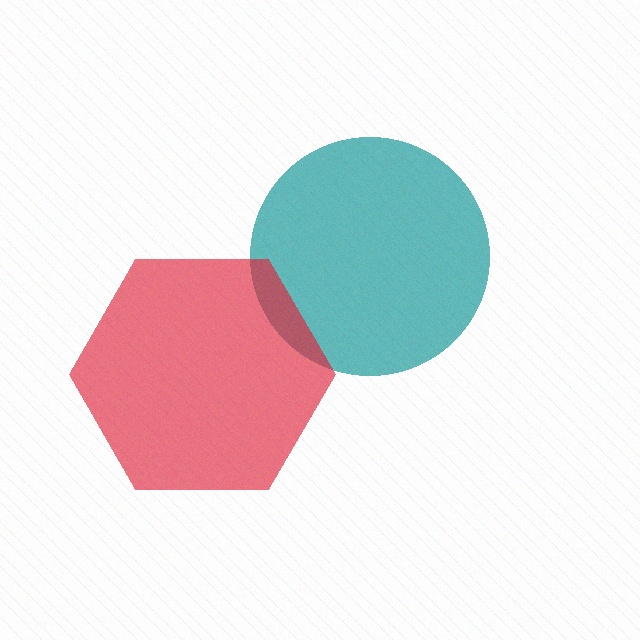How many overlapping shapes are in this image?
There are 2 overlapping shapes in the image.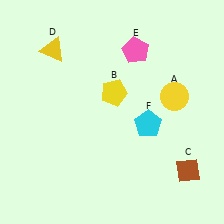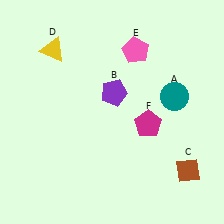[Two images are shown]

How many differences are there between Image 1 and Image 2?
There are 3 differences between the two images.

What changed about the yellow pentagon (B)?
In Image 1, B is yellow. In Image 2, it changed to purple.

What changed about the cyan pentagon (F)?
In Image 1, F is cyan. In Image 2, it changed to magenta.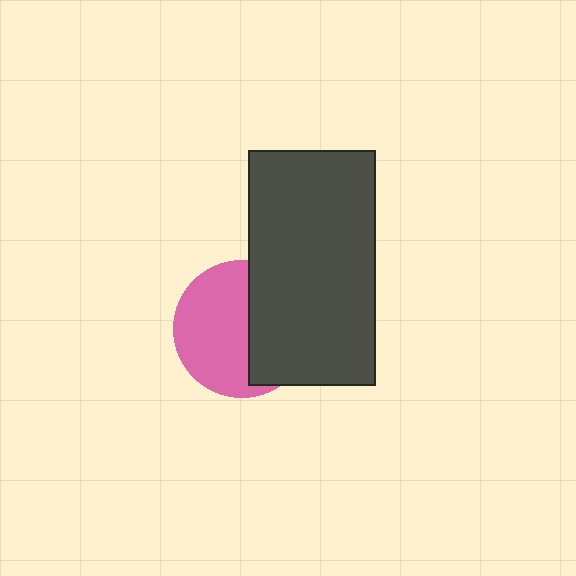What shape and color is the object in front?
The object in front is a dark gray rectangle.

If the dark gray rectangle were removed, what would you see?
You would see the complete pink circle.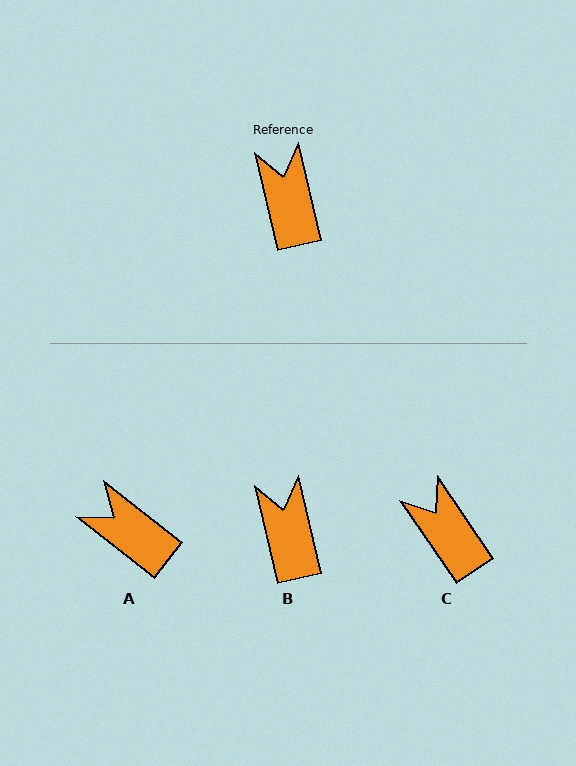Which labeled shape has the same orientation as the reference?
B.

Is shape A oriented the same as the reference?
No, it is off by about 39 degrees.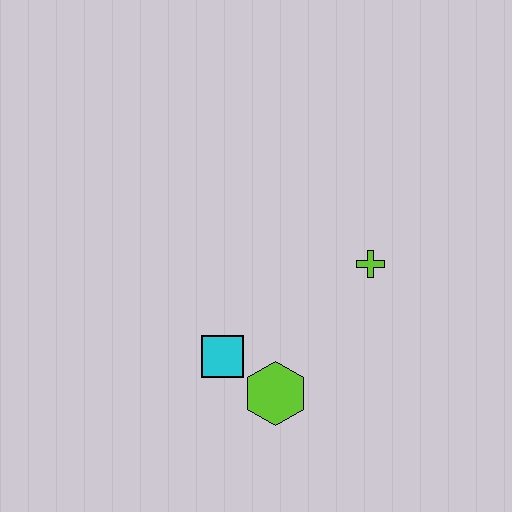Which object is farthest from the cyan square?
The lime cross is farthest from the cyan square.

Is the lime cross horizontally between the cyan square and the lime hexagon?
No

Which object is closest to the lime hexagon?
The cyan square is closest to the lime hexagon.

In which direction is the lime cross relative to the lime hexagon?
The lime cross is above the lime hexagon.